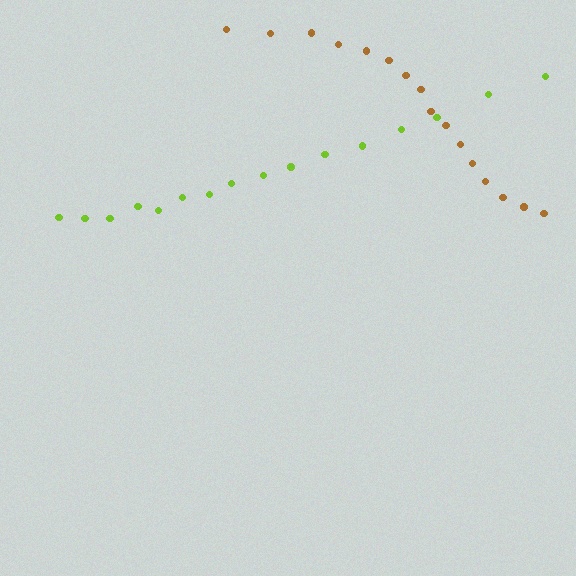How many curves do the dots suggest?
There are 2 distinct paths.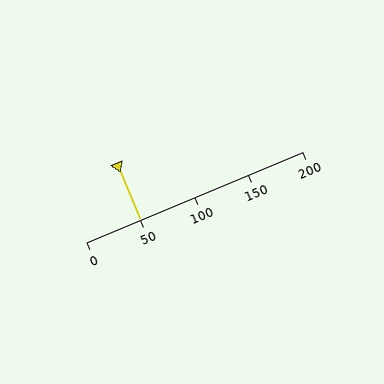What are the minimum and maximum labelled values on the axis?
The axis runs from 0 to 200.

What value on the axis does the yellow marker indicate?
The marker indicates approximately 50.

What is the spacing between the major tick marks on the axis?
The major ticks are spaced 50 apart.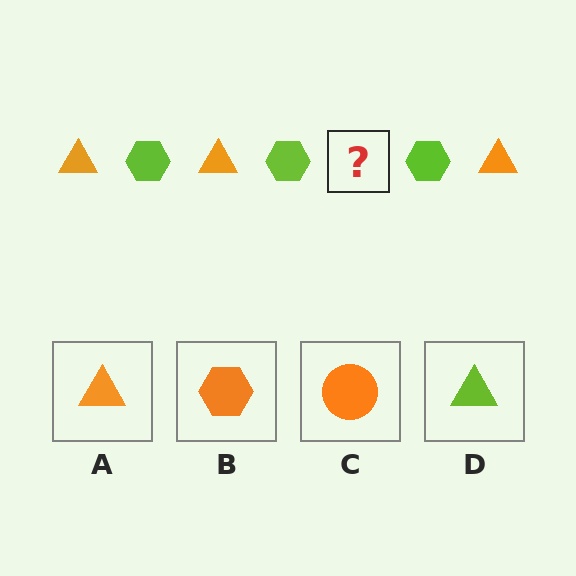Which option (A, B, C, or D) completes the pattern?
A.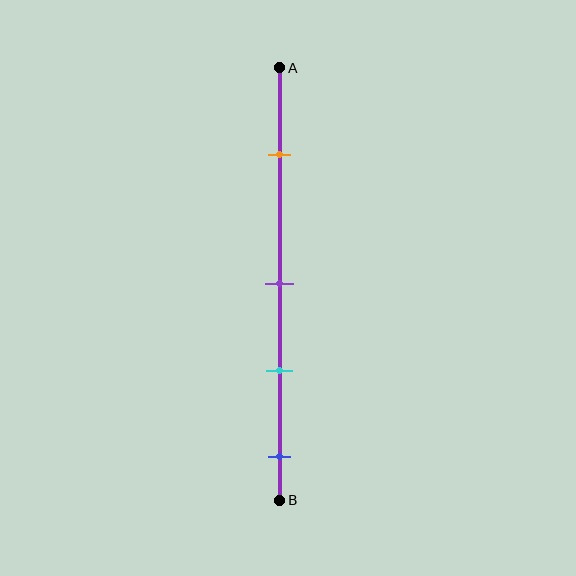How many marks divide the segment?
There are 4 marks dividing the segment.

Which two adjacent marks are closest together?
The purple and cyan marks are the closest adjacent pair.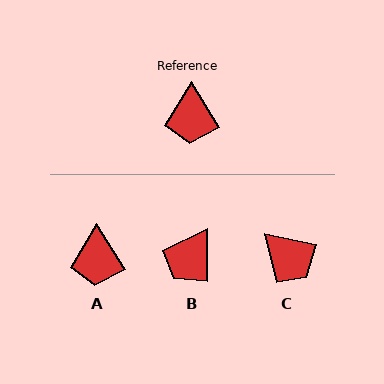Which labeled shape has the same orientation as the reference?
A.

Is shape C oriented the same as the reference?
No, it is off by about 46 degrees.